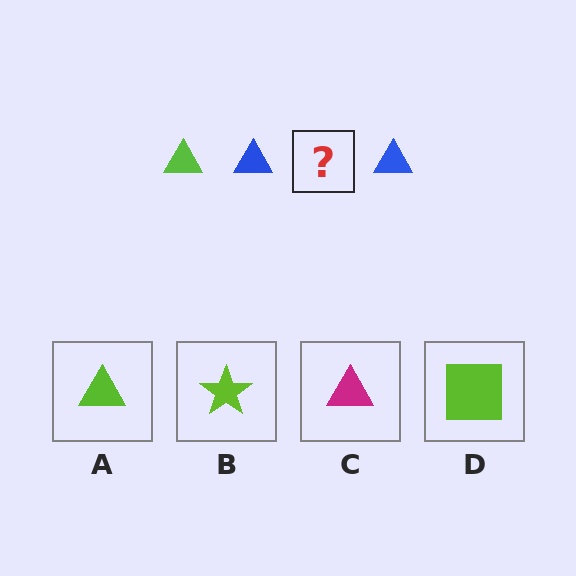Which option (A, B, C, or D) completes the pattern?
A.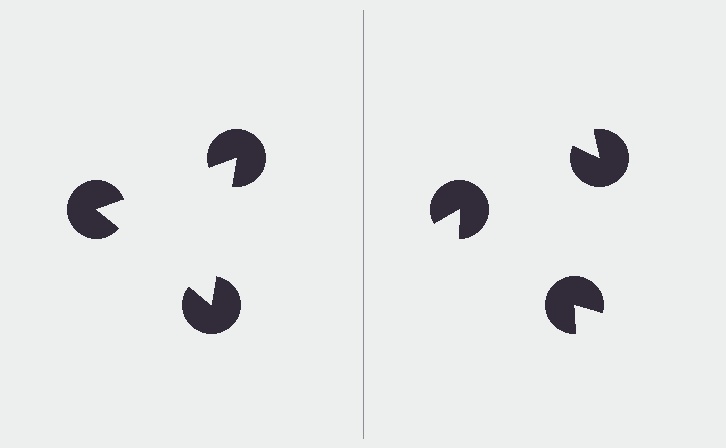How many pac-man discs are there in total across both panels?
6 — 3 on each side.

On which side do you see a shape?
An illusory triangle appears on the left side. On the right side the wedge cuts are rotated, so no coherent shape forms.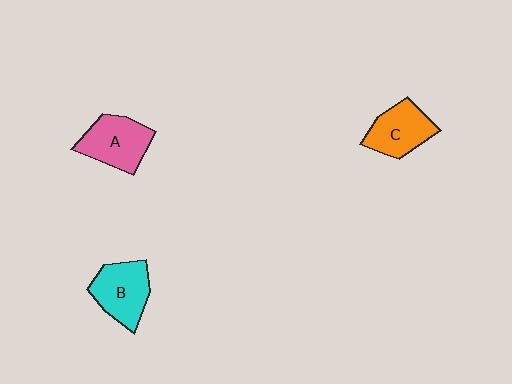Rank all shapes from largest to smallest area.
From largest to smallest: A (pink), B (cyan), C (orange).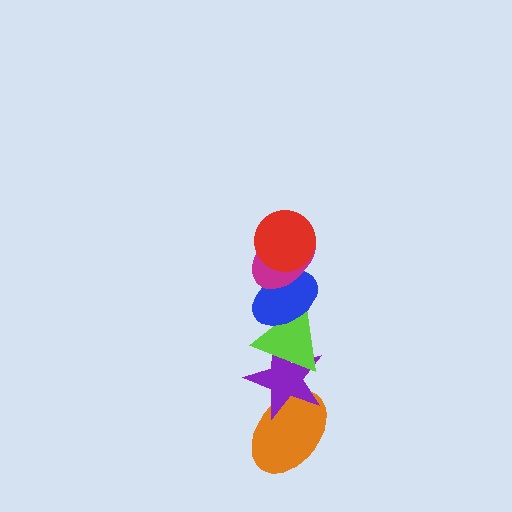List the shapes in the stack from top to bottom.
From top to bottom: the red circle, the magenta ellipse, the blue ellipse, the lime triangle, the purple star, the orange ellipse.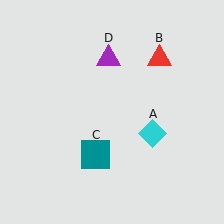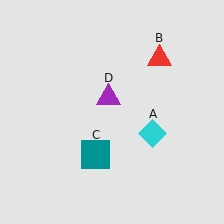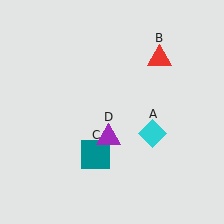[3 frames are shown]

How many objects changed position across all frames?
1 object changed position: purple triangle (object D).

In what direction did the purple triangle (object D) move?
The purple triangle (object D) moved down.